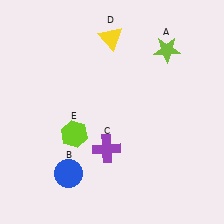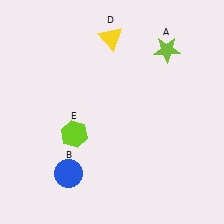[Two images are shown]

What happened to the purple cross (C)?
The purple cross (C) was removed in Image 2. It was in the bottom-left area of Image 1.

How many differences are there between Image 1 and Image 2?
There is 1 difference between the two images.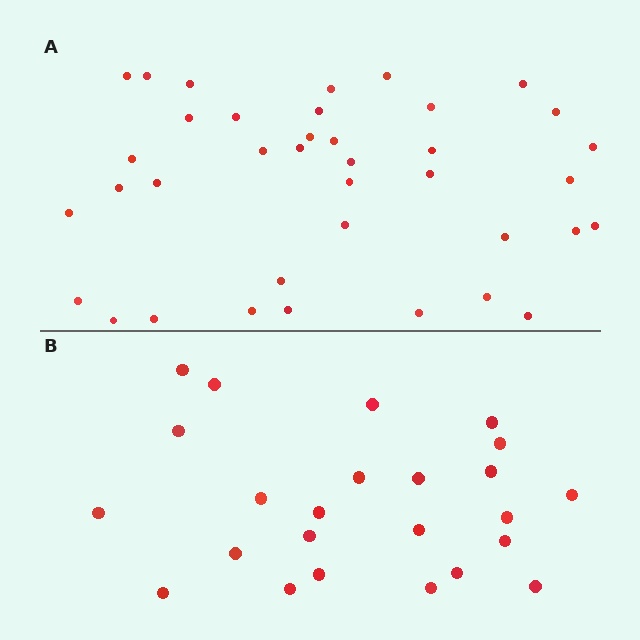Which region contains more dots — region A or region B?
Region A (the top region) has more dots.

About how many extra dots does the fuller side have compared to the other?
Region A has approximately 15 more dots than region B.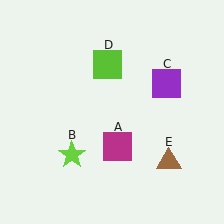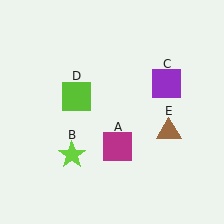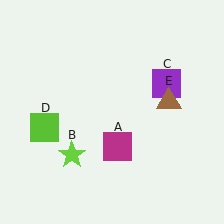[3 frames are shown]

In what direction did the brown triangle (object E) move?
The brown triangle (object E) moved up.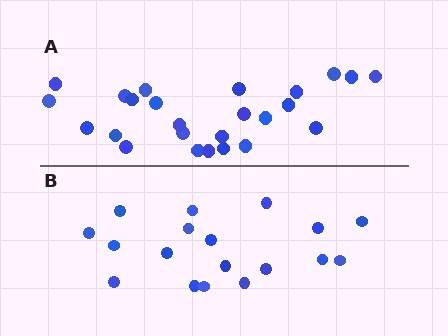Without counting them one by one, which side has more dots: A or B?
Region A (the top region) has more dots.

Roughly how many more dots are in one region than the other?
Region A has roughly 8 or so more dots than region B.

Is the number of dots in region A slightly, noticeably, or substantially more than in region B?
Region A has noticeably more, but not dramatically so. The ratio is roughly 1.4 to 1.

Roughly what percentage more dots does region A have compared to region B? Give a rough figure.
About 40% more.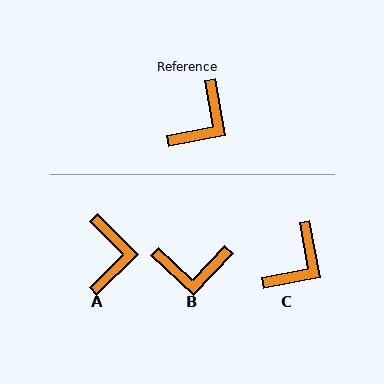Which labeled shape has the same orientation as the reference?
C.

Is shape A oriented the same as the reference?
No, it is off by about 34 degrees.